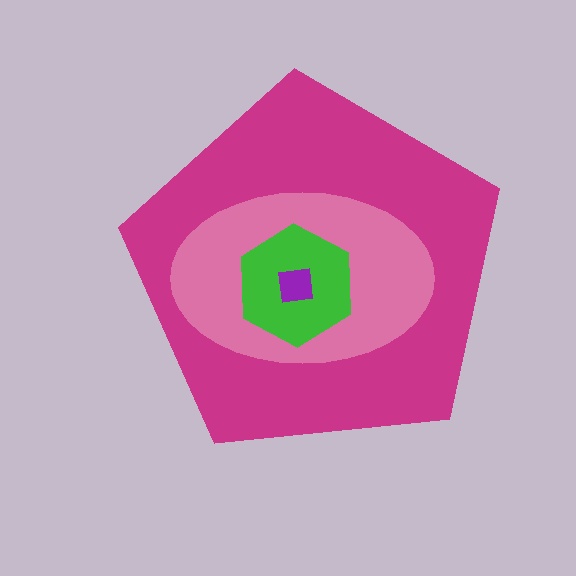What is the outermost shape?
The magenta pentagon.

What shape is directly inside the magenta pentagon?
The pink ellipse.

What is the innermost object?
The purple square.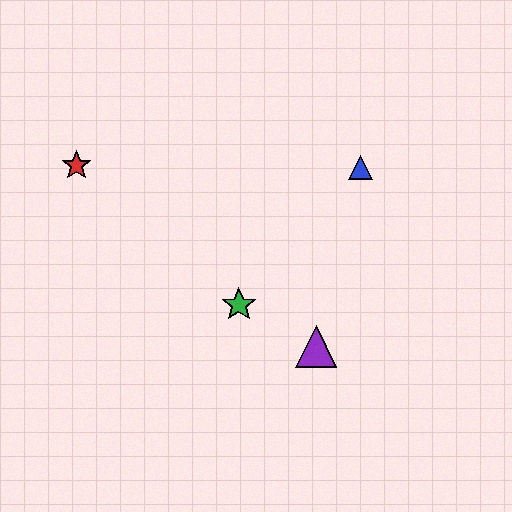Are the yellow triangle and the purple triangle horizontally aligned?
Yes, both are at y≈346.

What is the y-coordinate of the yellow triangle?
The yellow triangle is at y≈346.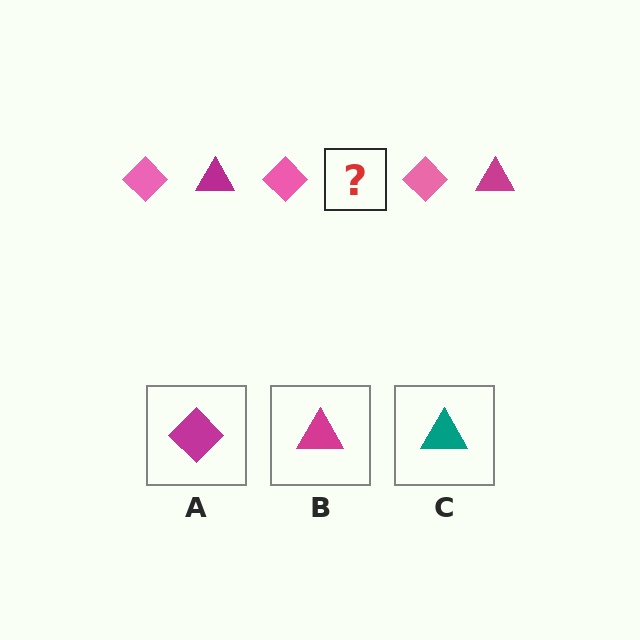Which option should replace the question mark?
Option B.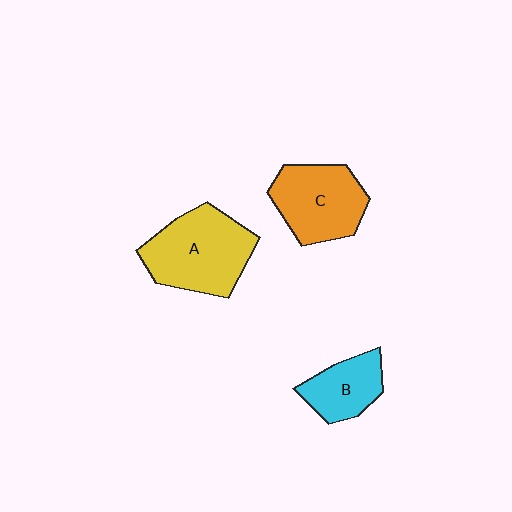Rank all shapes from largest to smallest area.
From largest to smallest: A (yellow), C (orange), B (cyan).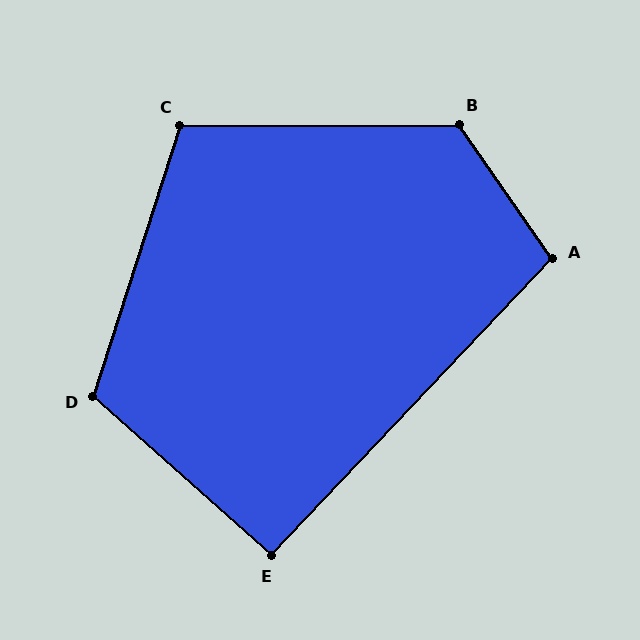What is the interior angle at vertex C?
Approximately 108 degrees (obtuse).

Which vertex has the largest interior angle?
B, at approximately 124 degrees.